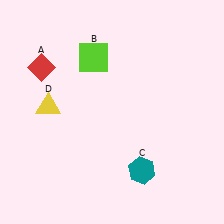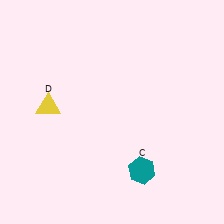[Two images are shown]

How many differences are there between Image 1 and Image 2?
There are 2 differences between the two images.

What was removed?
The lime square (B), the red diamond (A) were removed in Image 2.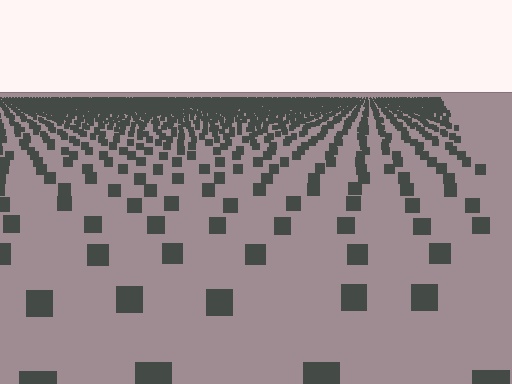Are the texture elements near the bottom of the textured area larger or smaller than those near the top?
Larger. Near the bottom, elements are closer to the viewer and appear at a bigger on-screen size.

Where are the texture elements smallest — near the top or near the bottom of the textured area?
Near the top.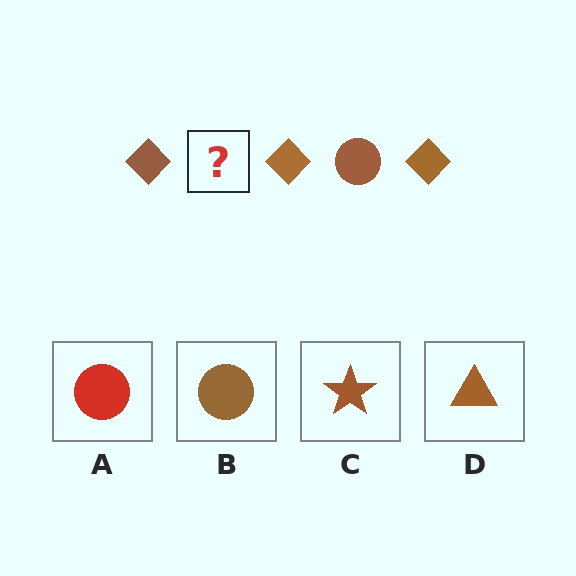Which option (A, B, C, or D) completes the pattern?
B.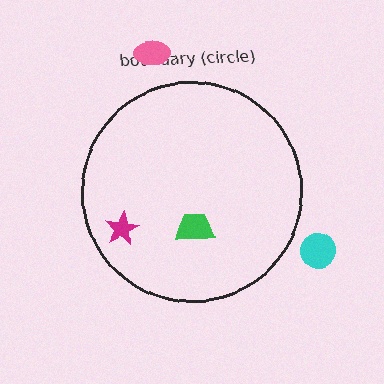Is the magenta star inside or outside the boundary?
Inside.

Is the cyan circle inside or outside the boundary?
Outside.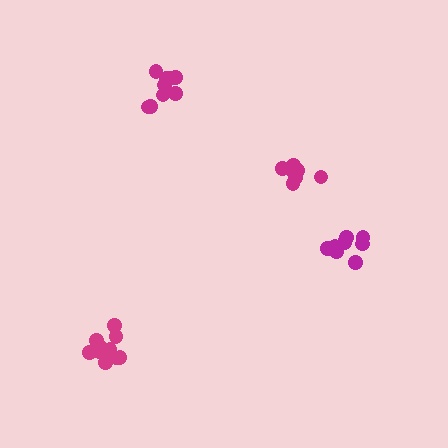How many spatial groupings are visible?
There are 4 spatial groupings.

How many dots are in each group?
Group 1: 9 dots, Group 2: 8 dots, Group 3: 9 dots, Group 4: 11 dots (37 total).